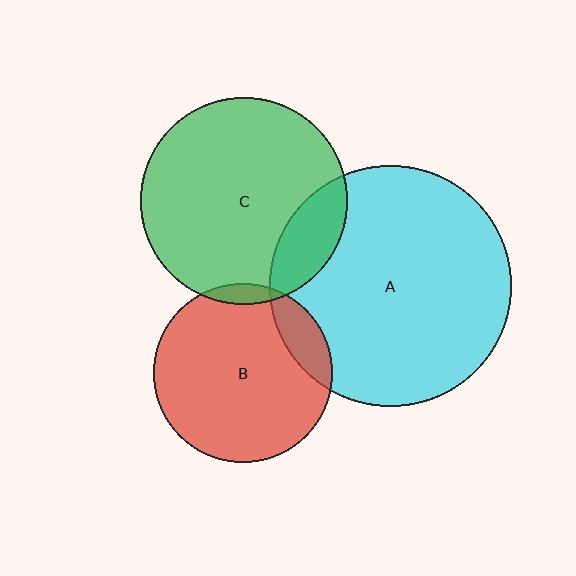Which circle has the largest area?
Circle A (cyan).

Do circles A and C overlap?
Yes.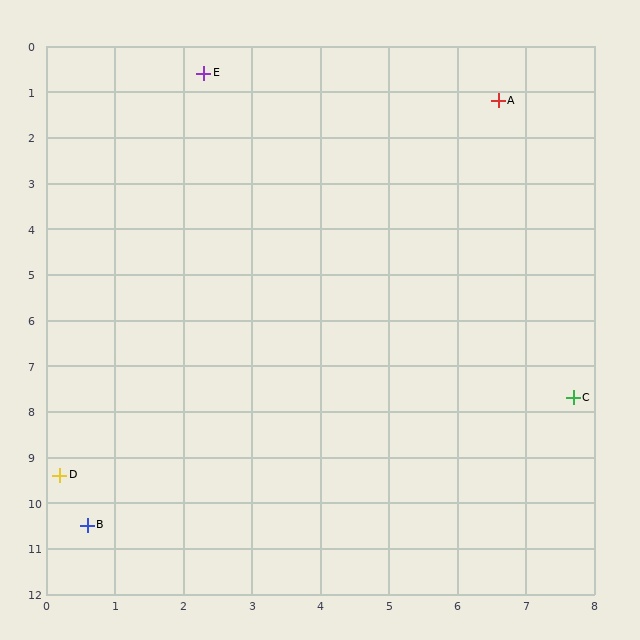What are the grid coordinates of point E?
Point E is at approximately (2.3, 0.6).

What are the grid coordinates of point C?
Point C is at approximately (7.7, 7.7).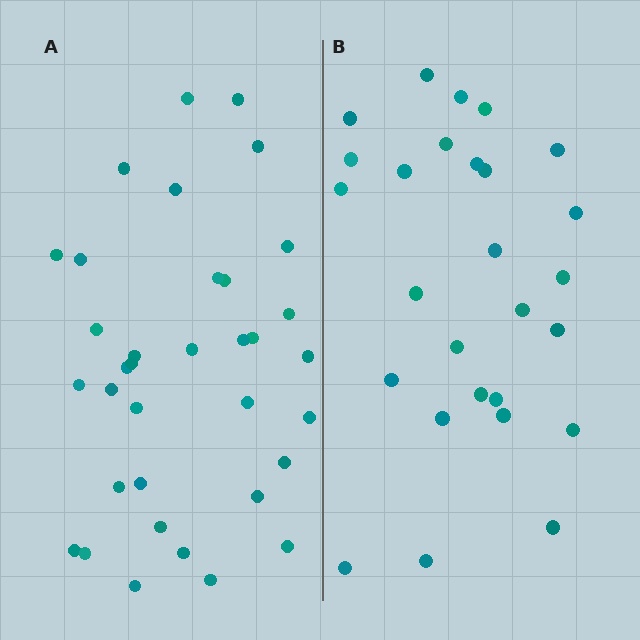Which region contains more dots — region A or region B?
Region A (the left region) has more dots.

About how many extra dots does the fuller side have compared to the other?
Region A has roughly 8 or so more dots than region B.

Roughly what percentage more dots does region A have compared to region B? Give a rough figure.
About 30% more.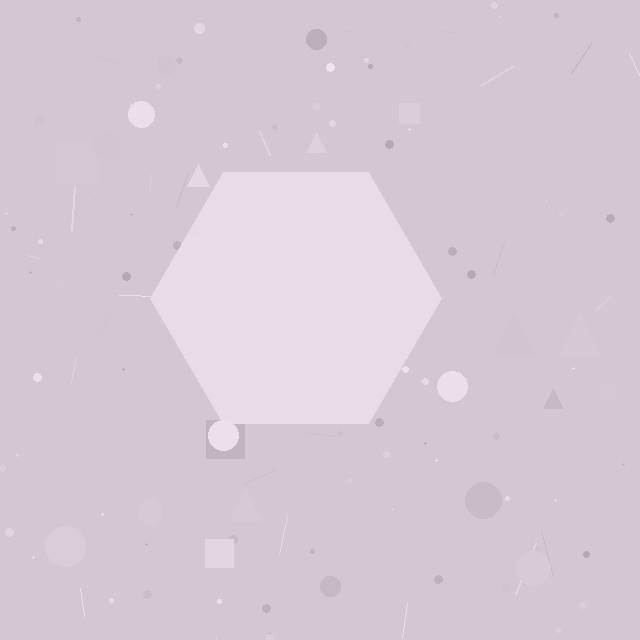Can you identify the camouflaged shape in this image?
The camouflaged shape is a hexagon.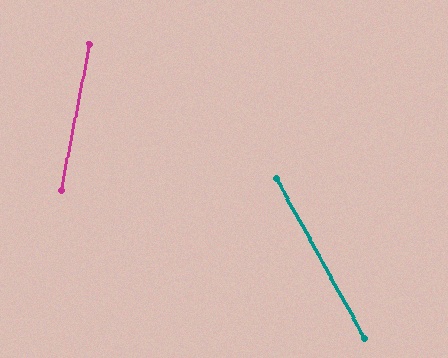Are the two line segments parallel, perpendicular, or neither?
Neither parallel nor perpendicular — they differ by about 40°.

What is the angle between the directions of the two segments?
Approximately 40 degrees.